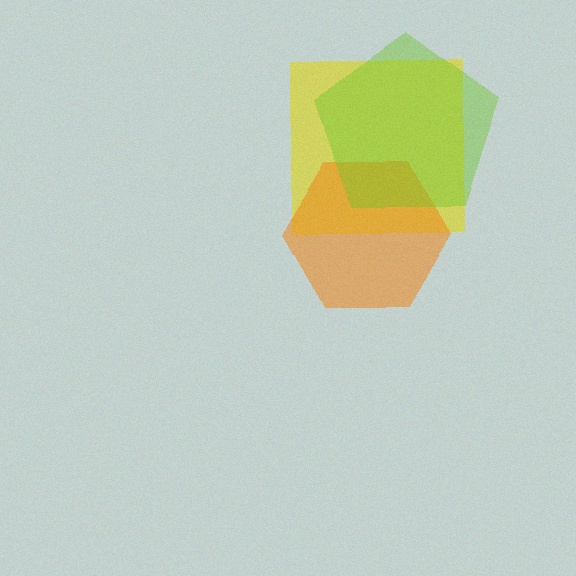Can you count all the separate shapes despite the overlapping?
Yes, there are 3 separate shapes.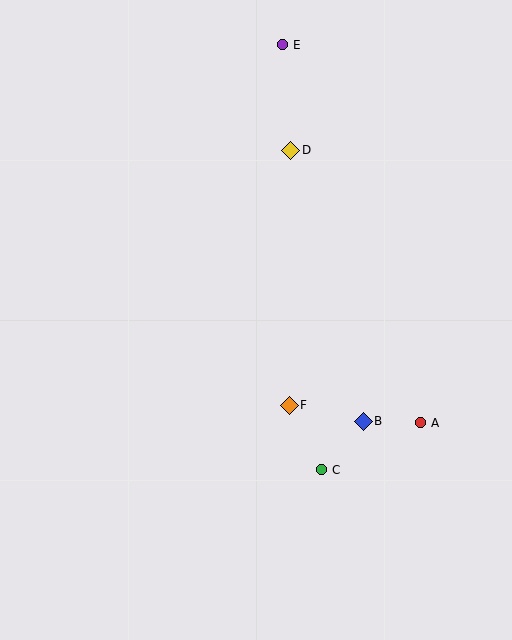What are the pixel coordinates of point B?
Point B is at (363, 421).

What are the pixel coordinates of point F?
Point F is at (289, 405).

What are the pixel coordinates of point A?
Point A is at (420, 423).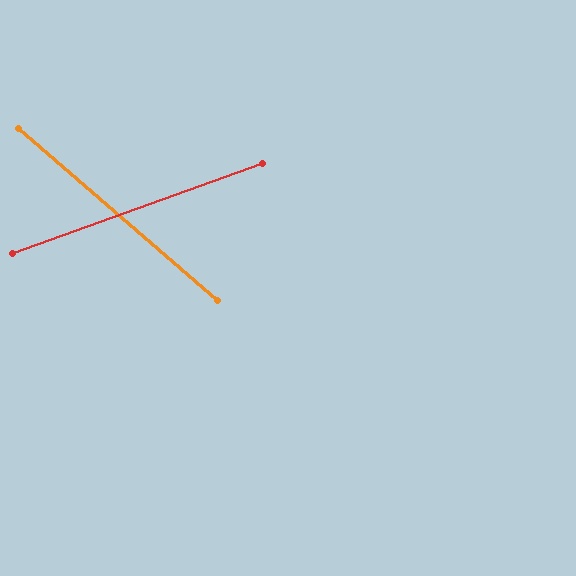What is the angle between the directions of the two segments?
Approximately 61 degrees.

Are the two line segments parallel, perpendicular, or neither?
Neither parallel nor perpendicular — they differ by about 61°.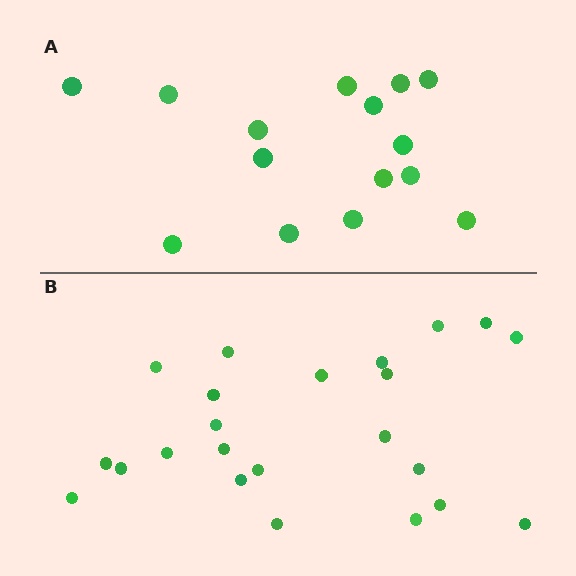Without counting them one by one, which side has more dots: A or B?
Region B (the bottom region) has more dots.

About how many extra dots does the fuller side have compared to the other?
Region B has roughly 8 or so more dots than region A.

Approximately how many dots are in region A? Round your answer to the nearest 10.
About 20 dots. (The exact count is 15, which rounds to 20.)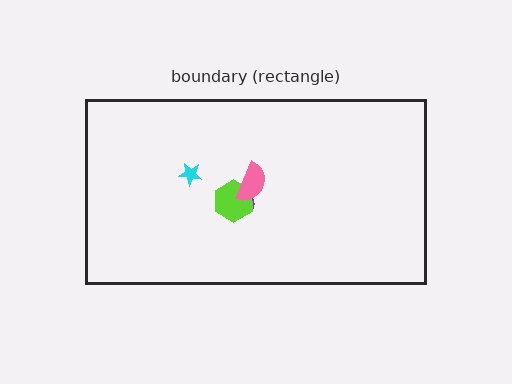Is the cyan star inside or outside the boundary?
Inside.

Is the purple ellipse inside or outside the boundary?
Inside.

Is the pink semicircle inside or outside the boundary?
Inside.